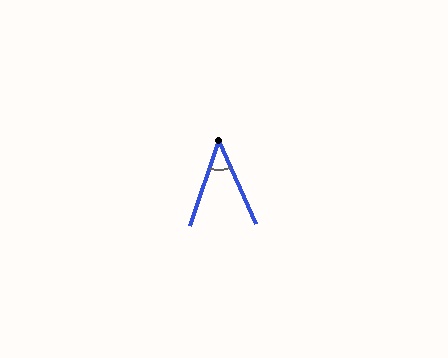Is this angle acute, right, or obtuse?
It is acute.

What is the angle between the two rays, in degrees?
Approximately 42 degrees.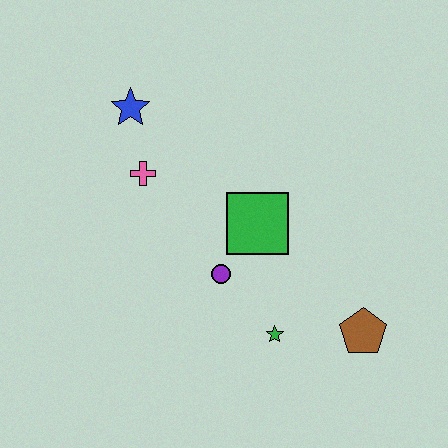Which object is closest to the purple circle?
The green square is closest to the purple circle.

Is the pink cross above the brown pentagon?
Yes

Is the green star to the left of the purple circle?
No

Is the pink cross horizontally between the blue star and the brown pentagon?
Yes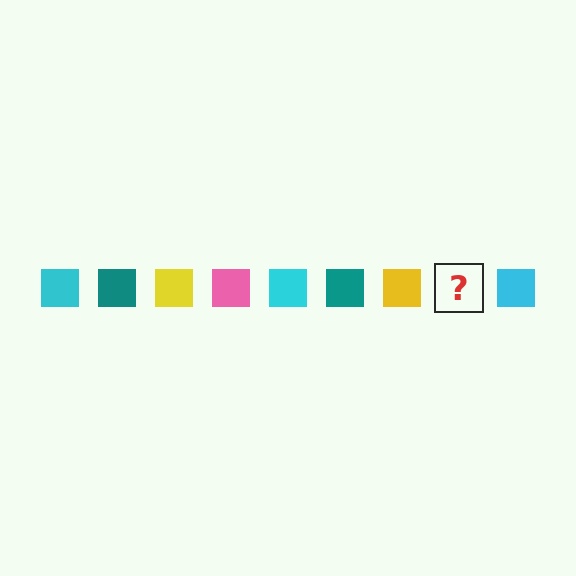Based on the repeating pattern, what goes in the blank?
The blank should be a pink square.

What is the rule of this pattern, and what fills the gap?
The rule is that the pattern cycles through cyan, teal, yellow, pink squares. The gap should be filled with a pink square.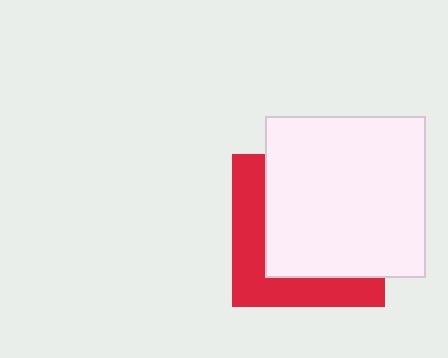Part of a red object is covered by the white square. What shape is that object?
It is a square.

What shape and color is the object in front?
The object in front is a white square.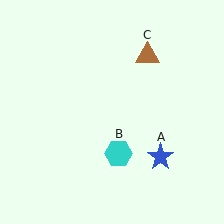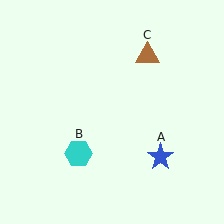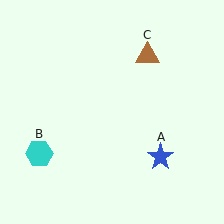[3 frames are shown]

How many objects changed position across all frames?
1 object changed position: cyan hexagon (object B).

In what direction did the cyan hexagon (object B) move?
The cyan hexagon (object B) moved left.